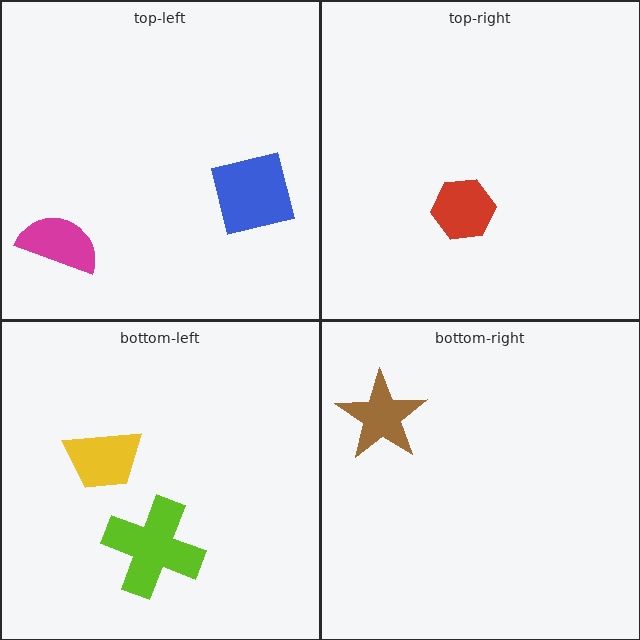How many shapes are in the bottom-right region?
1.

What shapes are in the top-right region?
The red hexagon.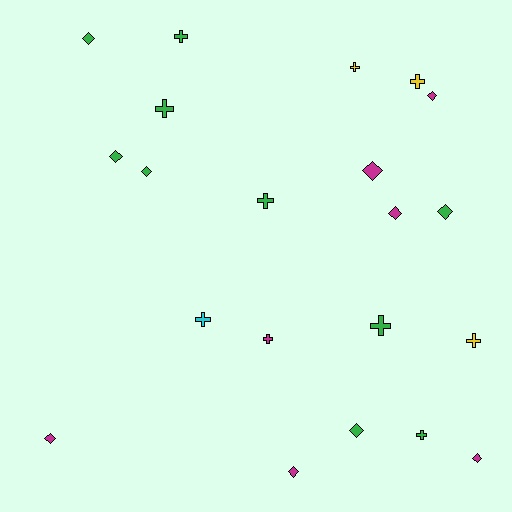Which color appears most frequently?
Green, with 10 objects.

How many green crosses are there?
There are 5 green crosses.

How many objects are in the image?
There are 21 objects.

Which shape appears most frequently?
Diamond, with 11 objects.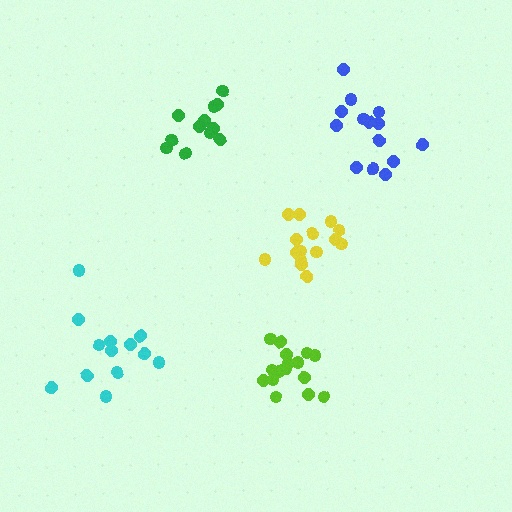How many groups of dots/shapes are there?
There are 5 groups.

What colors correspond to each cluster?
The clusters are colored: yellow, cyan, blue, green, lime.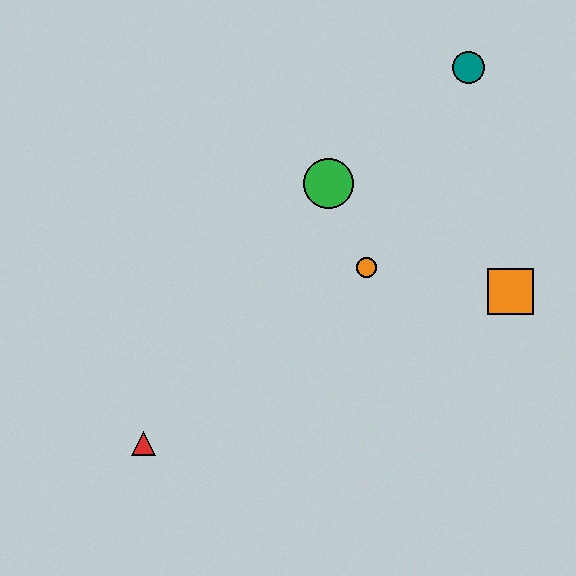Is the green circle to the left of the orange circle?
Yes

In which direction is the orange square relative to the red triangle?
The orange square is to the right of the red triangle.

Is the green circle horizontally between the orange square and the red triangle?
Yes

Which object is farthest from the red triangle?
The teal circle is farthest from the red triangle.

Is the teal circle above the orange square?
Yes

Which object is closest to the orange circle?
The green circle is closest to the orange circle.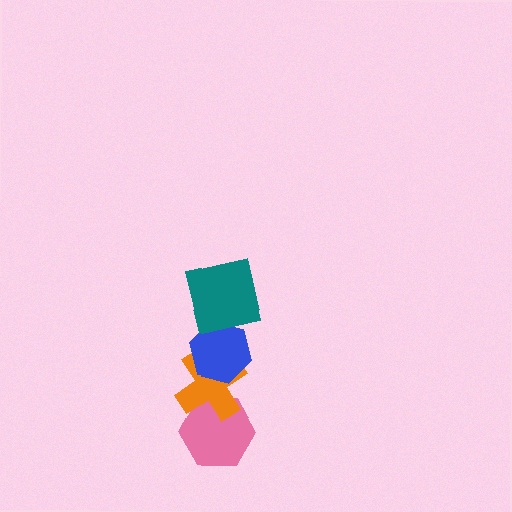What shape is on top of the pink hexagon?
The orange cross is on top of the pink hexagon.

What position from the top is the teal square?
The teal square is 1st from the top.